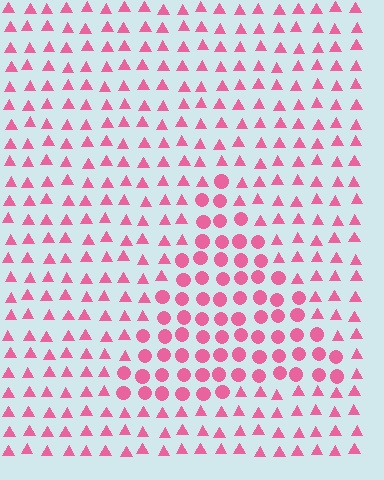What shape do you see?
I see a triangle.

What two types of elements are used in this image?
The image uses circles inside the triangle region and triangles outside it.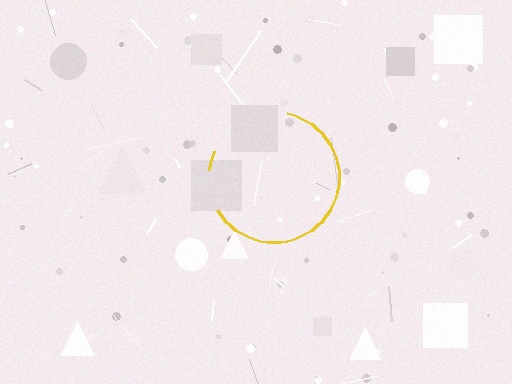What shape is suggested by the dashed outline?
The dashed outline suggests a circle.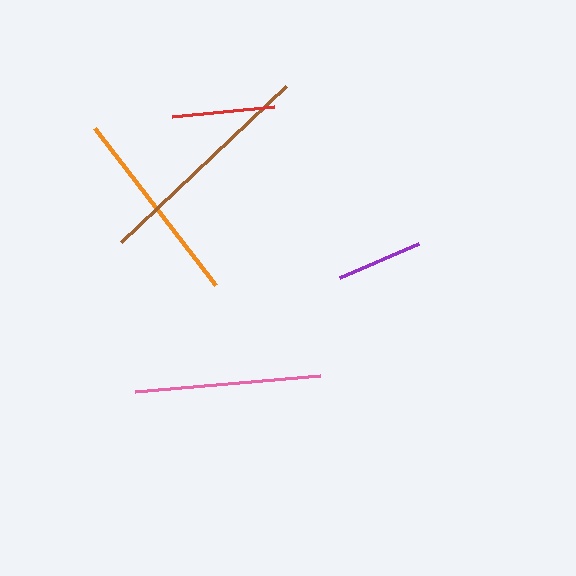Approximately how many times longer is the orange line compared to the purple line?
The orange line is approximately 2.3 times the length of the purple line.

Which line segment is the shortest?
The purple line is the shortest at approximately 87 pixels.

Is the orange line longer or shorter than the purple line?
The orange line is longer than the purple line.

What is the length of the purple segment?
The purple segment is approximately 87 pixels long.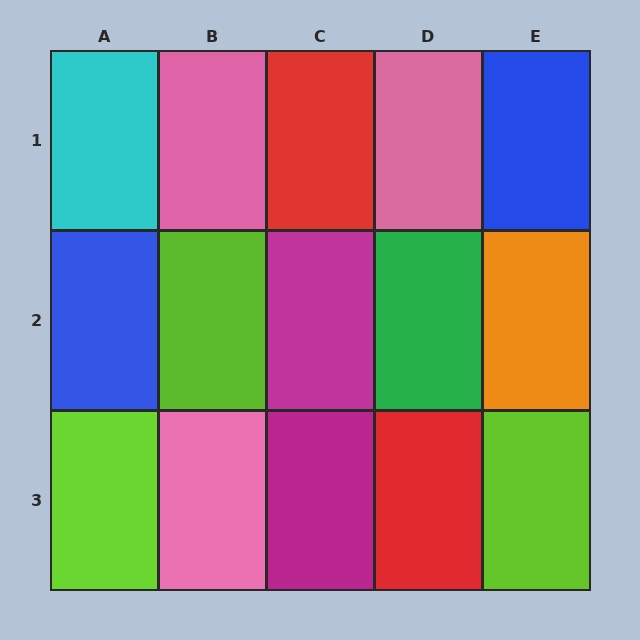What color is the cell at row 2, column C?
Magenta.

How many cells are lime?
3 cells are lime.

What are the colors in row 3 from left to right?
Lime, pink, magenta, red, lime.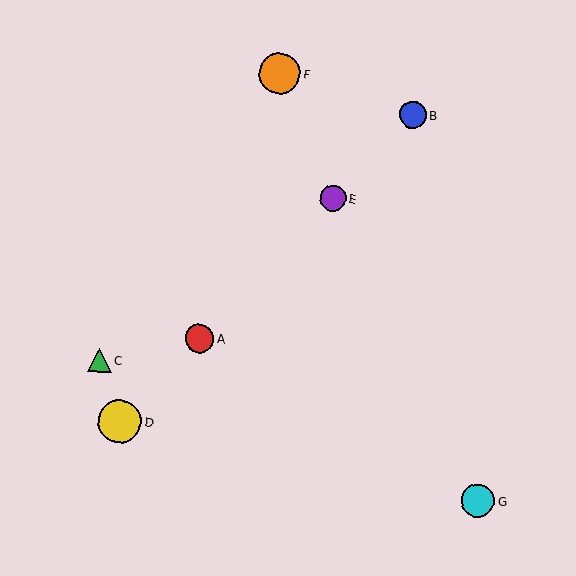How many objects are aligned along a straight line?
4 objects (A, B, D, E) are aligned along a straight line.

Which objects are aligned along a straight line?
Objects A, B, D, E are aligned along a straight line.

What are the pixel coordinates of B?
Object B is at (413, 115).